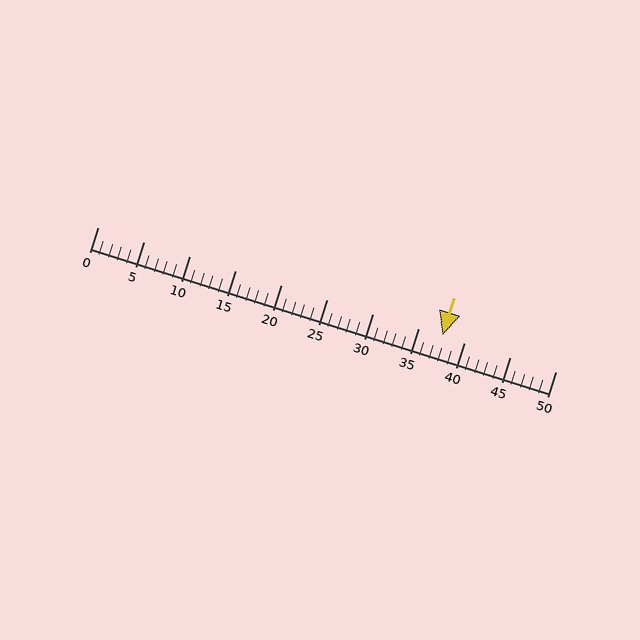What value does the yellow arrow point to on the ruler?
The yellow arrow points to approximately 38.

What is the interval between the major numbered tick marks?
The major tick marks are spaced 5 units apart.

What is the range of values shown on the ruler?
The ruler shows values from 0 to 50.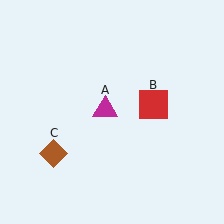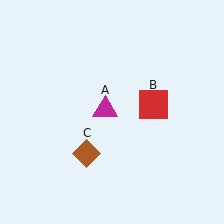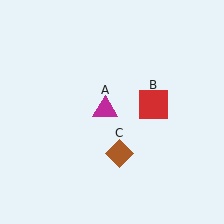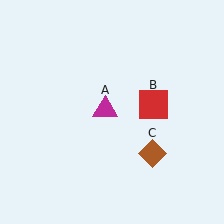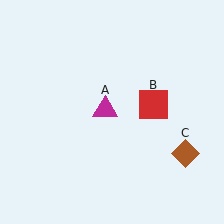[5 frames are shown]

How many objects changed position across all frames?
1 object changed position: brown diamond (object C).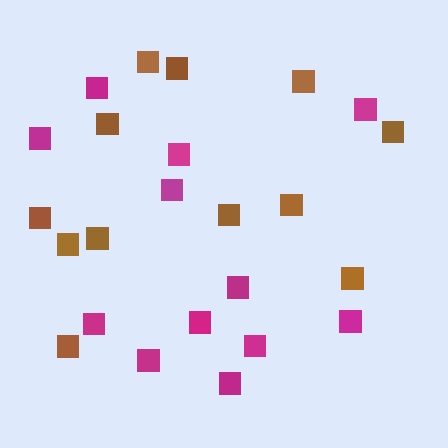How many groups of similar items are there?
There are 2 groups: one group of magenta squares (12) and one group of brown squares (12).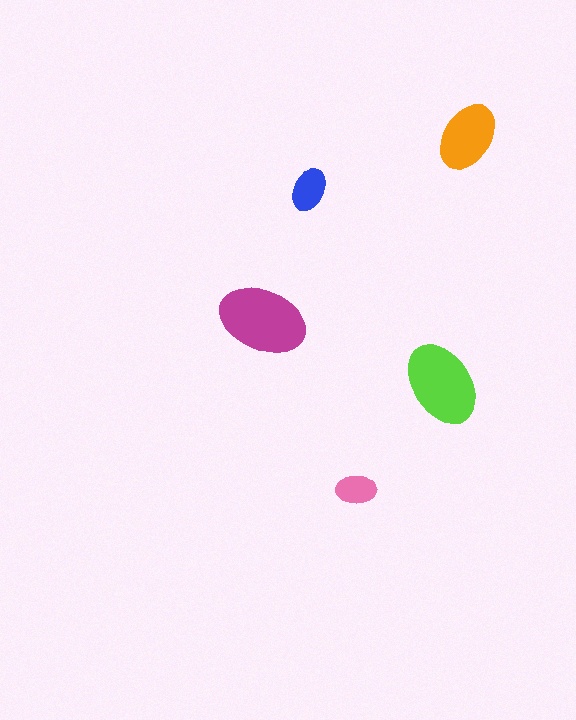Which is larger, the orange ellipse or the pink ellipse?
The orange one.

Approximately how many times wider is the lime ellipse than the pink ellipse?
About 2 times wider.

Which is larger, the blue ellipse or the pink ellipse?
The blue one.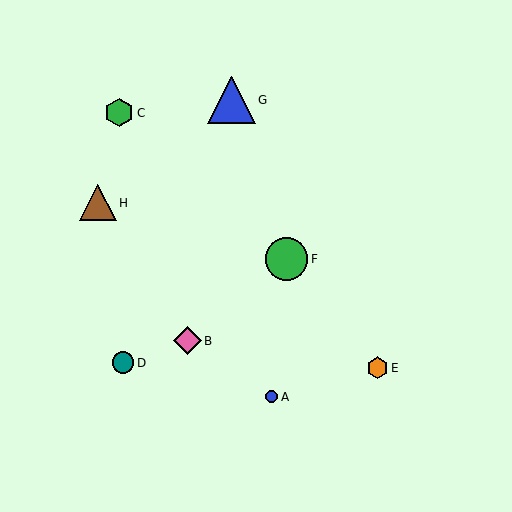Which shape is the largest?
The blue triangle (labeled G) is the largest.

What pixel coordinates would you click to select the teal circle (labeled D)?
Click at (123, 363) to select the teal circle D.